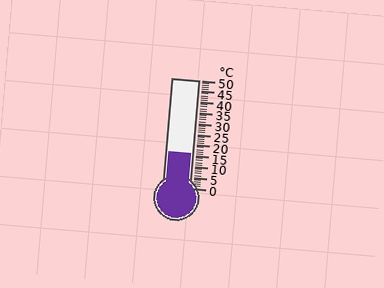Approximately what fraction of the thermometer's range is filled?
The thermometer is filled to approximately 30% of its range.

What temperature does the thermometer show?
The thermometer shows approximately 16°C.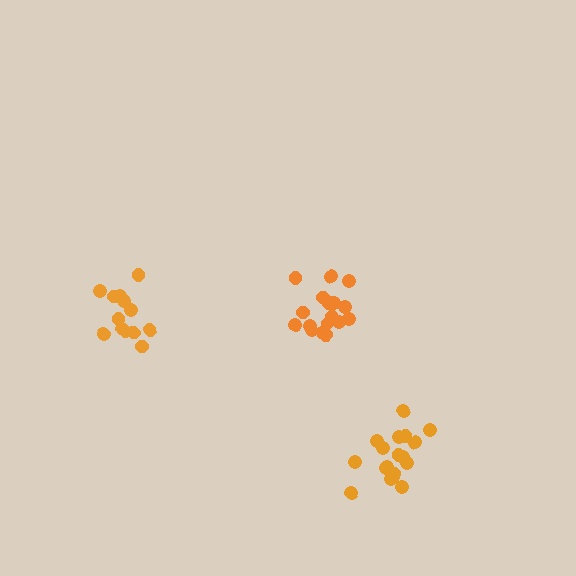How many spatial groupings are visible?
There are 3 spatial groupings.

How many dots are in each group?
Group 1: 17 dots, Group 2: 13 dots, Group 3: 18 dots (48 total).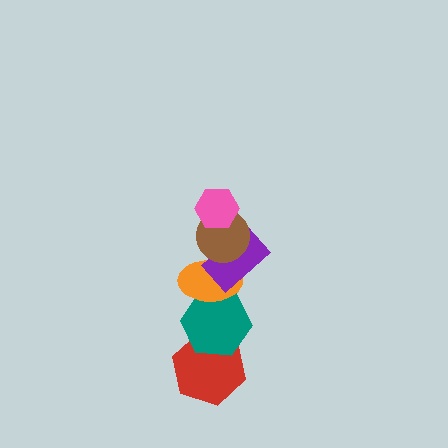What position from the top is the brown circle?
The brown circle is 2nd from the top.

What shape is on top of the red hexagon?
The teal hexagon is on top of the red hexagon.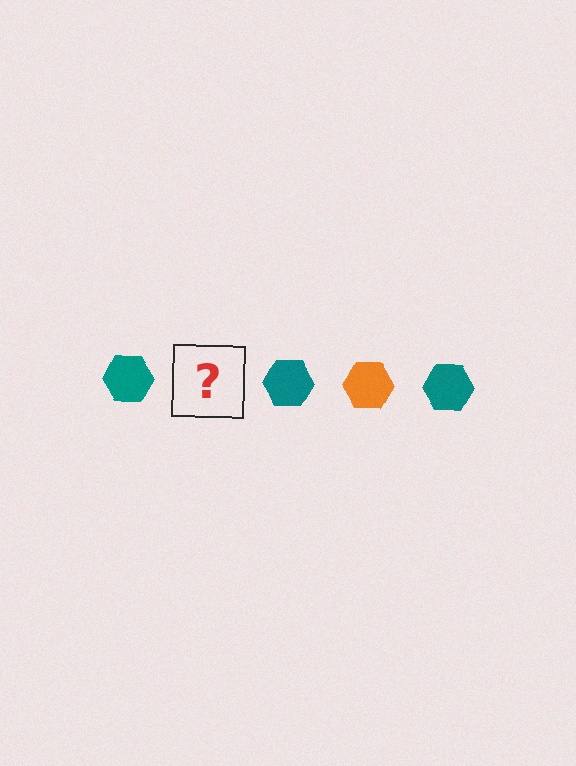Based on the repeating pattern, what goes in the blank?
The blank should be an orange hexagon.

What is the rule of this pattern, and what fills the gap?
The rule is that the pattern cycles through teal, orange hexagons. The gap should be filled with an orange hexagon.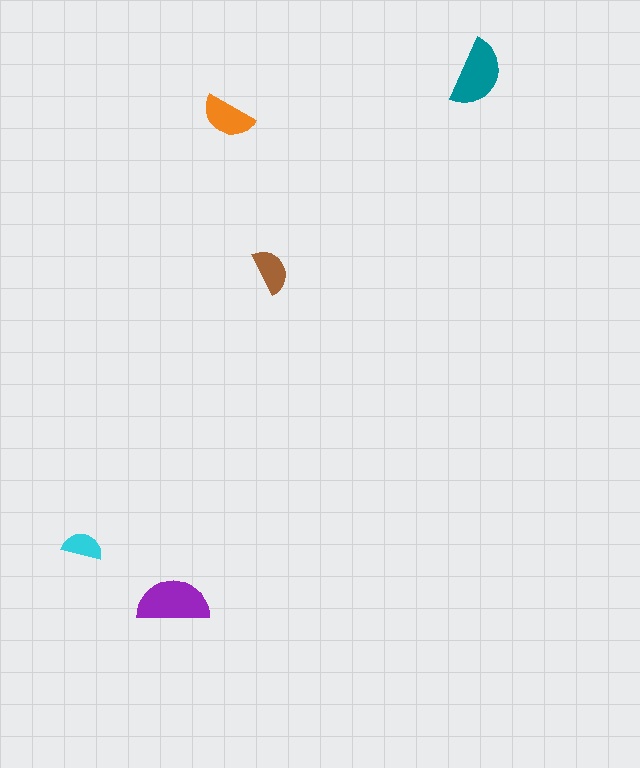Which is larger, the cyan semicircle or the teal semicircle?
The teal one.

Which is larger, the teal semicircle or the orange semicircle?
The teal one.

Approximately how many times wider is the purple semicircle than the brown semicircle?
About 1.5 times wider.